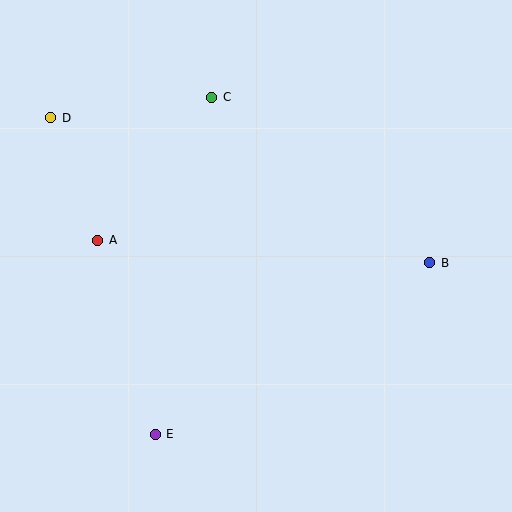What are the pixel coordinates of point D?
Point D is at (51, 118).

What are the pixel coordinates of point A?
Point A is at (98, 240).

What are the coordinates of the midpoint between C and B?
The midpoint between C and B is at (321, 180).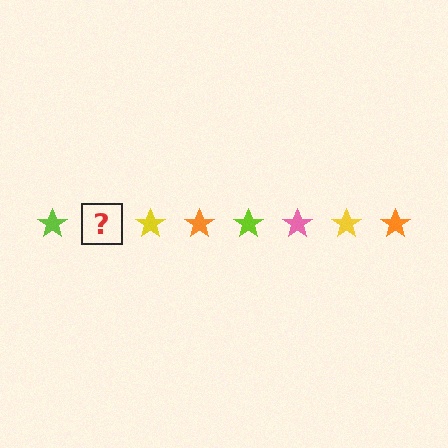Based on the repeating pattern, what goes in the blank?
The blank should be a pink star.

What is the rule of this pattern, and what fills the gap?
The rule is that the pattern cycles through lime, pink, yellow, orange stars. The gap should be filled with a pink star.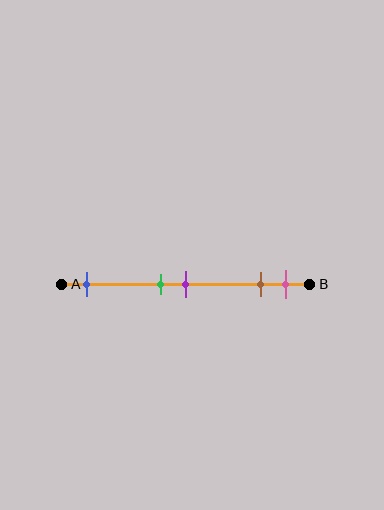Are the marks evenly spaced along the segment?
No, the marks are not evenly spaced.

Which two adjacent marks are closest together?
The green and purple marks are the closest adjacent pair.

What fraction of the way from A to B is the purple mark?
The purple mark is approximately 50% (0.5) of the way from A to B.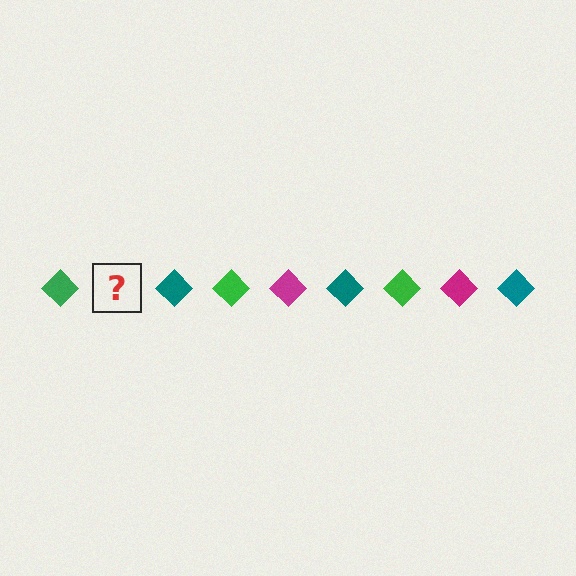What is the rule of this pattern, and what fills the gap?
The rule is that the pattern cycles through green, magenta, teal diamonds. The gap should be filled with a magenta diamond.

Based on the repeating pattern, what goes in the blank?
The blank should be a magenta diamond.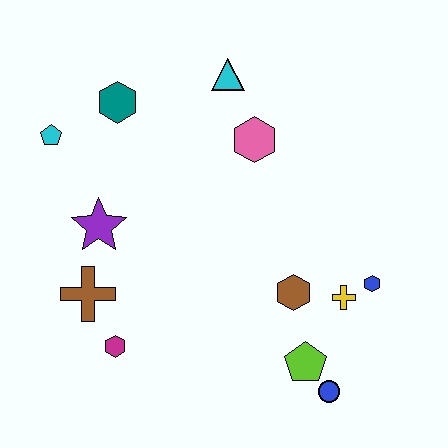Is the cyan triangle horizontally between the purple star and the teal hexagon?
No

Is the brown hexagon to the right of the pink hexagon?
Yes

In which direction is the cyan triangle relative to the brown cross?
The cyan triangle is above the brown cross.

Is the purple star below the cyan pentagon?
Yes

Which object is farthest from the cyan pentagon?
The blue circle is farthest from the cyan pentagon.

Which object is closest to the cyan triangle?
The pink hexagon is closest to the cyan triangle.